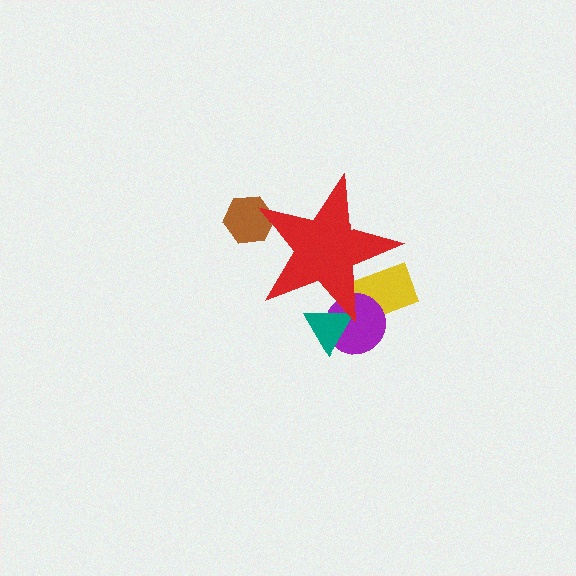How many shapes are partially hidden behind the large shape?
4 shapes are partially hidden.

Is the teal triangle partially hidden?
Yes, the teal triangle is partially hidden behind the red star.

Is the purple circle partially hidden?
Yes, the purple circle is partially hidden behind the red star.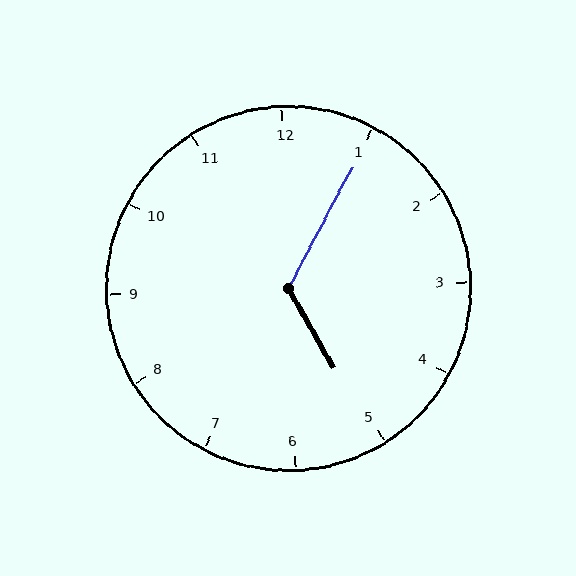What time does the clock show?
5:05.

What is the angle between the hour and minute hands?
Approximately 122 degrees.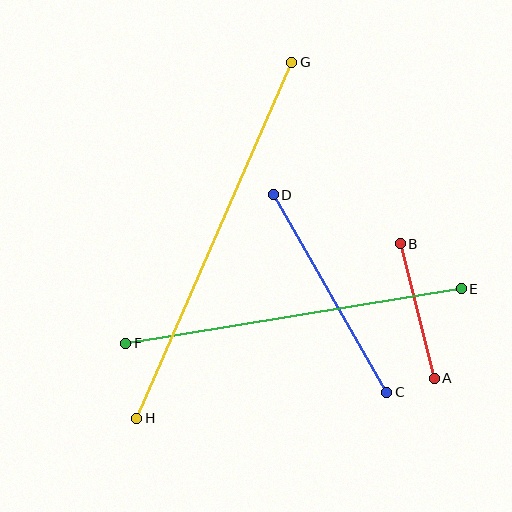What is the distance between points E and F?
The distance is approximately 340 pixels.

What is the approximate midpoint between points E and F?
The midpoint is at approximately (293, 316) pixels.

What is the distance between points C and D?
The distance is approximately 228 pixels.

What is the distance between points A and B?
The distance is approximately 139 pixels.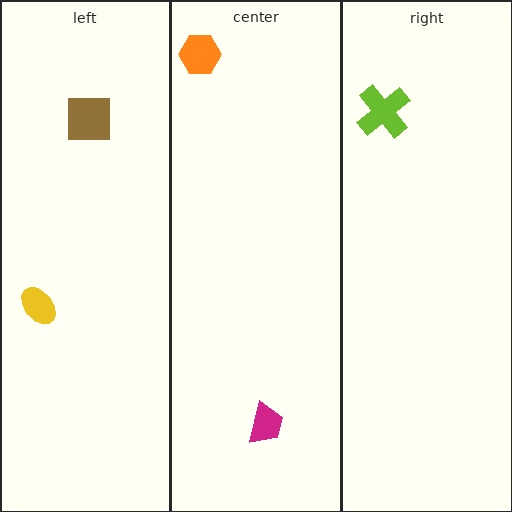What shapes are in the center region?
The orange hexagon, the magenta trapezoid.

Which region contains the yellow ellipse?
The left region.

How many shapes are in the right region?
1.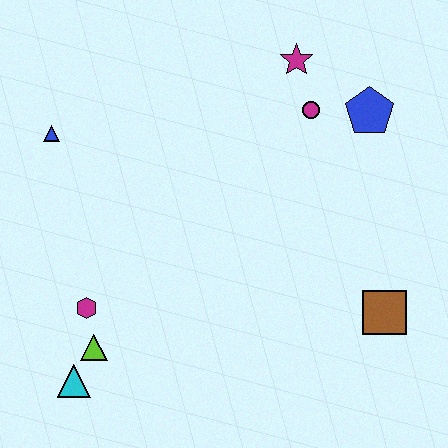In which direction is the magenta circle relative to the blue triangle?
The magenta circle is to the right of the blue triangle.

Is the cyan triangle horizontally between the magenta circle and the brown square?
No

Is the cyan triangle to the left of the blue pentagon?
Yes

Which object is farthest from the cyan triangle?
The blue pentagon is farthest from the cyan triangle.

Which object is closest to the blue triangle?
The magenta hexagon is closest to the blue triangle.